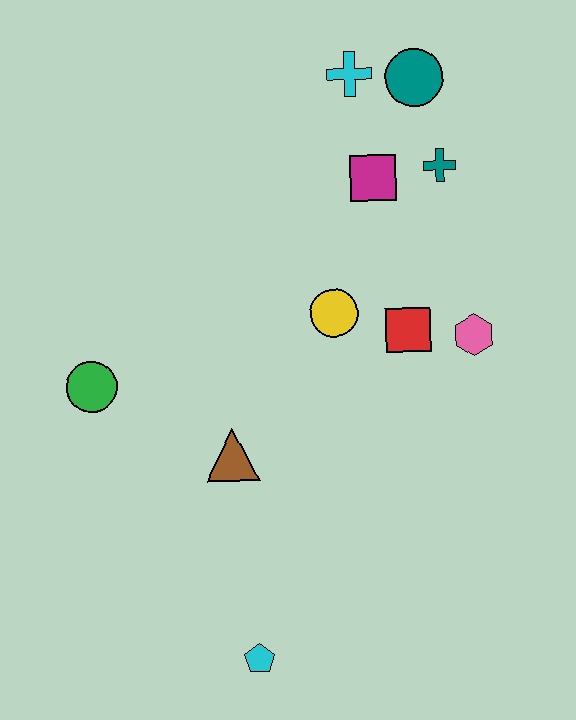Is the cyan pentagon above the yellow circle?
No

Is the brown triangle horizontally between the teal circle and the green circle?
Yes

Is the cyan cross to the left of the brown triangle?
No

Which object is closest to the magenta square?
The teal cross is closest to the magenta square.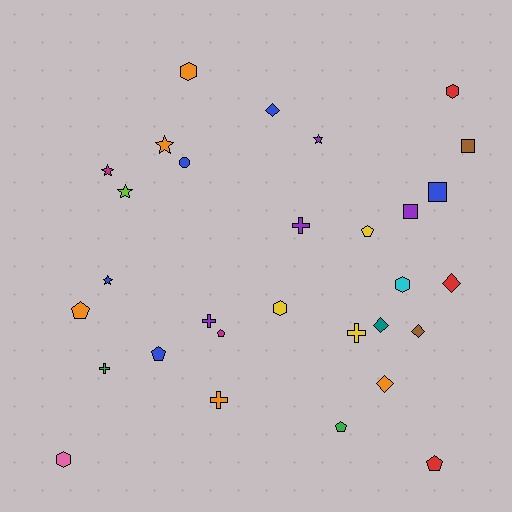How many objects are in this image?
There are 30 objects.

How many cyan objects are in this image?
There is 1 cyan object.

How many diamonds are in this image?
There are 5 diamonds.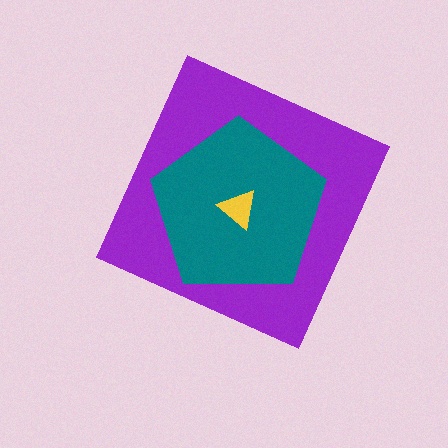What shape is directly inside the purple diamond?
The teal pentagon.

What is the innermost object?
The yellow triangle.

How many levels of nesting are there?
3.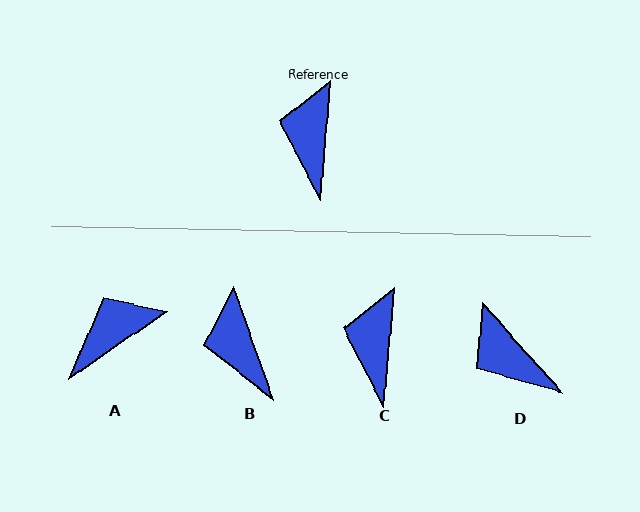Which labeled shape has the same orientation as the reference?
C.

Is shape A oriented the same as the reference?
No, it is off by about 50 degrees.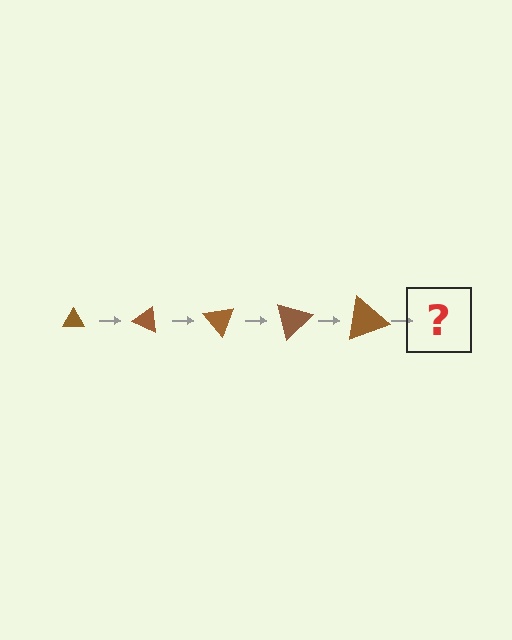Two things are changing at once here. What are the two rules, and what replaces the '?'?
The two rules are that the triangle grows larger each step and it rotates 25 degrees each step. The '?' should be a triangle, larger than the previous one and rotated 125 degrees from the start.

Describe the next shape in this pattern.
It should be a triangle, larger than the previous one and rotated 125 degrees from the start.